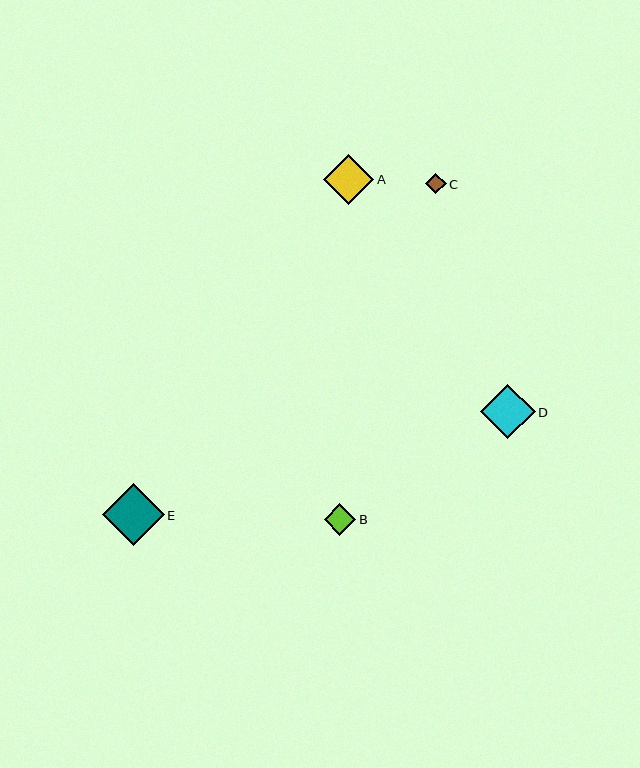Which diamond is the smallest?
Diamond C is the smallest with a size of approximately 21 pixels.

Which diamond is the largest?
Diamond E is the largest with a size of approximately 62 pixels.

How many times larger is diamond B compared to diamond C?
Diamond B is approximately 1.5 times the size of diamond C.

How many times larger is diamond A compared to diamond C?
Diamond A is approximately 2.4 times the size of diamond C.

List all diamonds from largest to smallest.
From largest to smallest: E, D, A, B, C.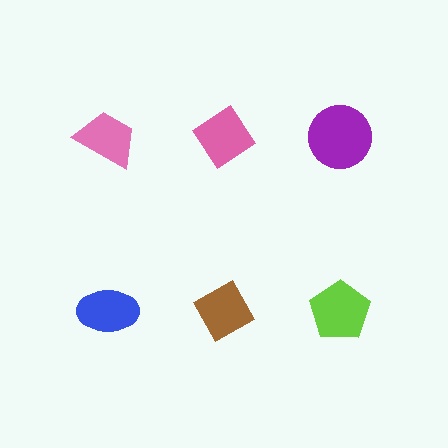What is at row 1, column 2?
A pink diamond.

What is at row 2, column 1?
A blue ellipse.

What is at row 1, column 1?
A pink trapezoid.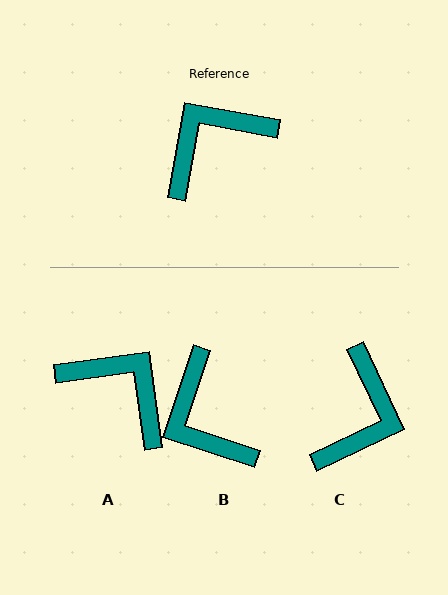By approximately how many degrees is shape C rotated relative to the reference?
Approximately 144 degrees clockwise.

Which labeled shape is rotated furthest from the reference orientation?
C, about 144 degrees away.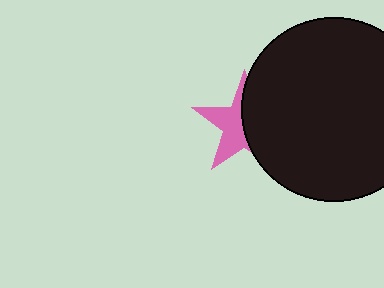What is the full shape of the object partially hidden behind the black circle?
The partially hidden object is a pink star.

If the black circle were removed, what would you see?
You would see the complete pink star.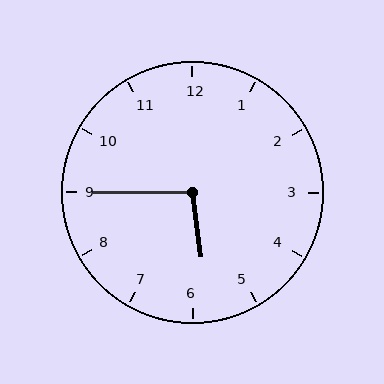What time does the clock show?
5:45.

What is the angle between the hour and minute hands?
Approximately 98 degrees.